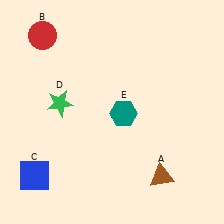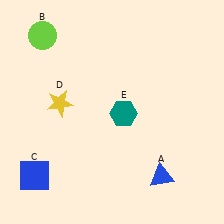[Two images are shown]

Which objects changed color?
A changed from brown to blue. B changed from red to lime. D changed from green to yellow.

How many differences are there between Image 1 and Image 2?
There are 3 differences between the two images.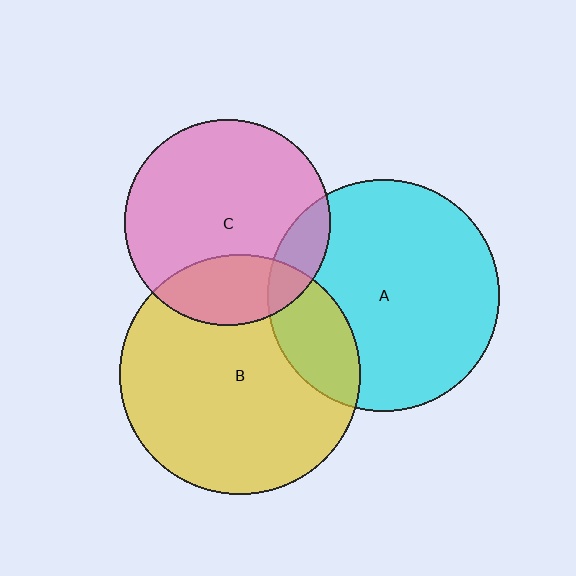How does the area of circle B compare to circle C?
Approximately 1.4 times.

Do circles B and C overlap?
Yes.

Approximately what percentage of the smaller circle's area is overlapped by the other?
Approximately 25%.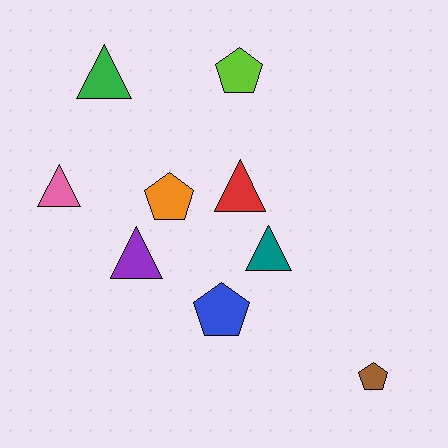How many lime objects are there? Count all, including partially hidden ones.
There is 1 lime object.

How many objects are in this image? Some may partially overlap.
There are 9 objects.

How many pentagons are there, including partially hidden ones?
There are 4 pentagons.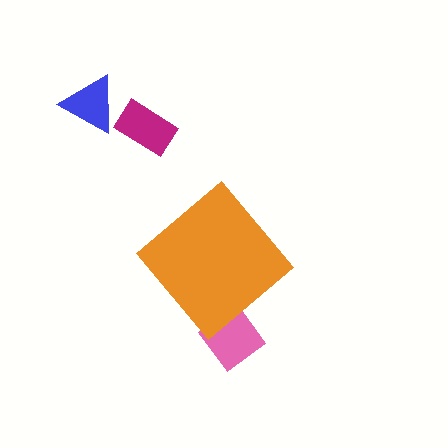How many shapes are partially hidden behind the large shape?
1 shape is partially hidden.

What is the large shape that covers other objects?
An orange diamond.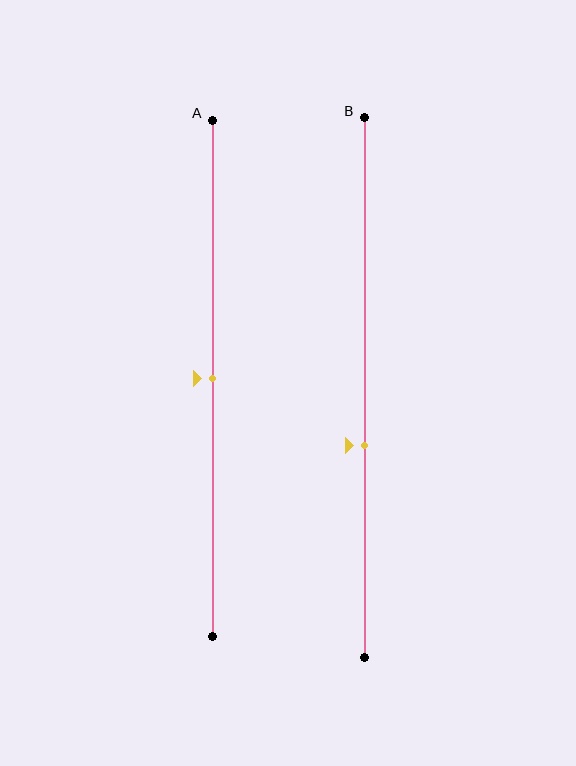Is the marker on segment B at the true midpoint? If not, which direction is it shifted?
No, the marker on segment B is shifted downward by about 11% of the segment length.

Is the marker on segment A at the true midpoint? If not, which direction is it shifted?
Yes, the marker on segment A is at the true midpoint.